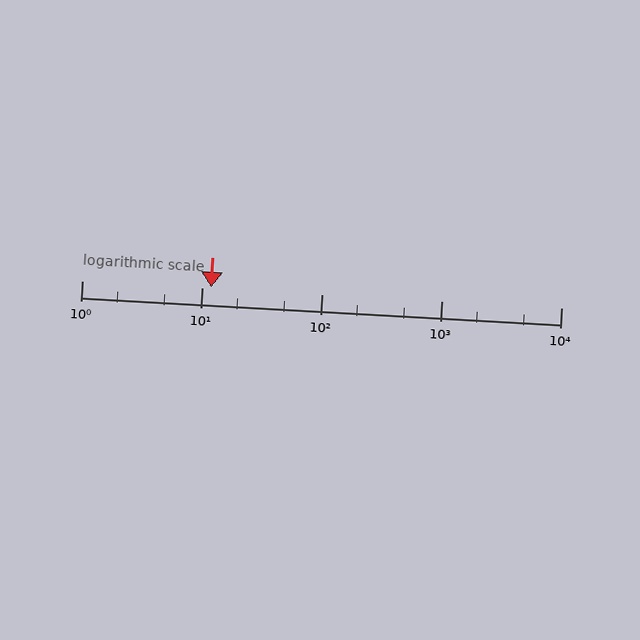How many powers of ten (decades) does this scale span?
The scale spans 4 decades, from 1 to 10000.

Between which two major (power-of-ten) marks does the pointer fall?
The pointer is between 10 and 100.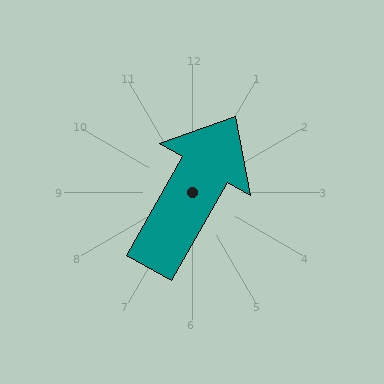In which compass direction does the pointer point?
Northeast.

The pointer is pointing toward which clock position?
Roughly 1 o'clock.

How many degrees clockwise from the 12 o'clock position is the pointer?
Approximately 30 degrees.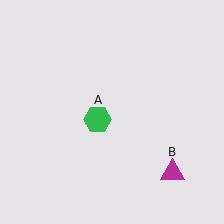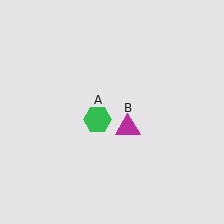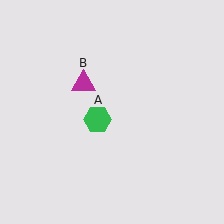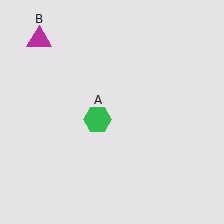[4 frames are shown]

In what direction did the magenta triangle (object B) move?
The magenta triangle (object B) moved up and to the left.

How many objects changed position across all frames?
1 object changed position: magenta triangle (object B).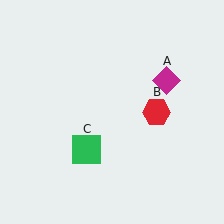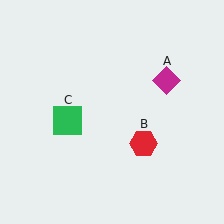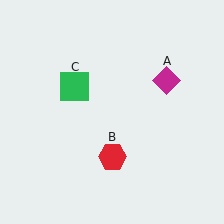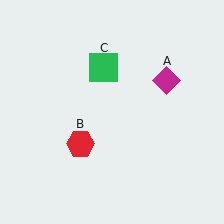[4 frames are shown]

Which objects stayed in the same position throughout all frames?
Magenta diamond (object A) remained stationary.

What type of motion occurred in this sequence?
The red hexagon (object B), green square (object C) rotated clockwise around the center of the scene.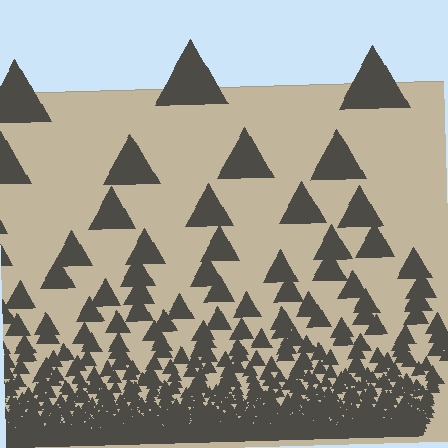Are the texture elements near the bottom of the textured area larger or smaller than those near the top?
Smaller. The gradient is inverted — elements near the bottom are smaller and denser.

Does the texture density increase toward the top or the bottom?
Density increases toward the bottom.